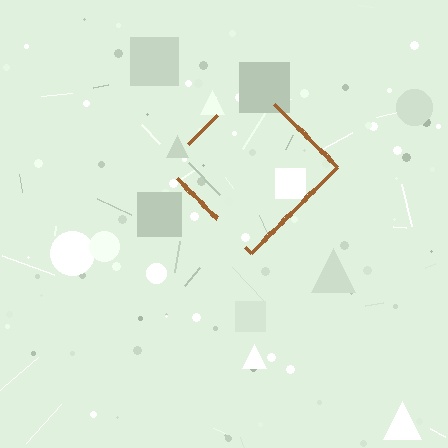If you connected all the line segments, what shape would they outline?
They would outline a diamond.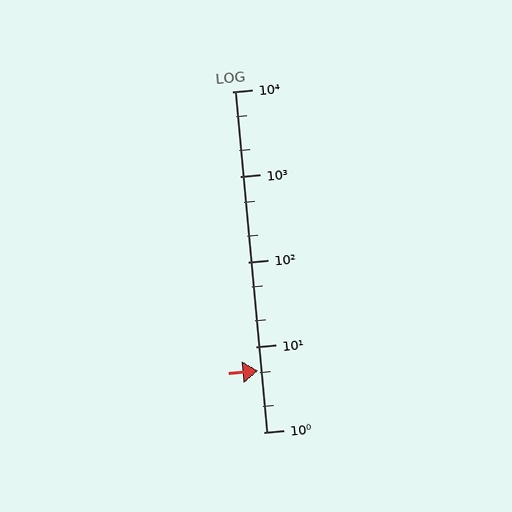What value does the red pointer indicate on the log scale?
The pointer indicates approximately 5.2.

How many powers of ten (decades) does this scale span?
The scale spans 4 decades, from 1 to 10000.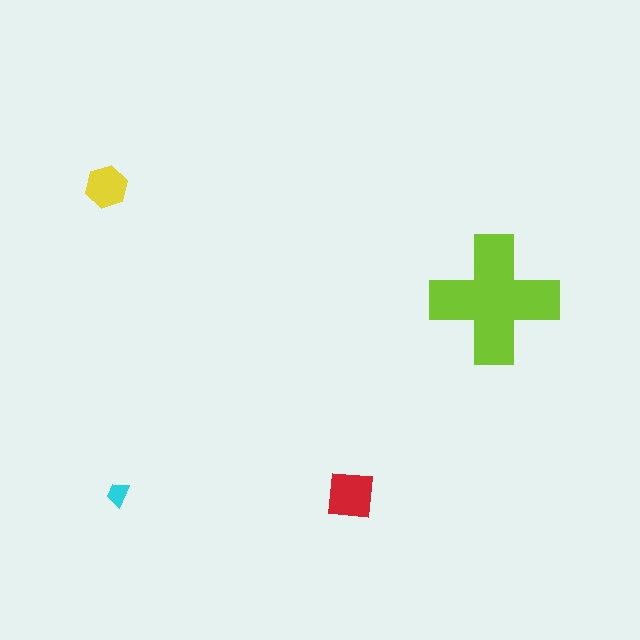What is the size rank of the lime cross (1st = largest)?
1st.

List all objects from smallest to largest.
The cyan trapezoid, the yellow hexagon, the red square, the lime cross.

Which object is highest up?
The yellow hexagon is topmost.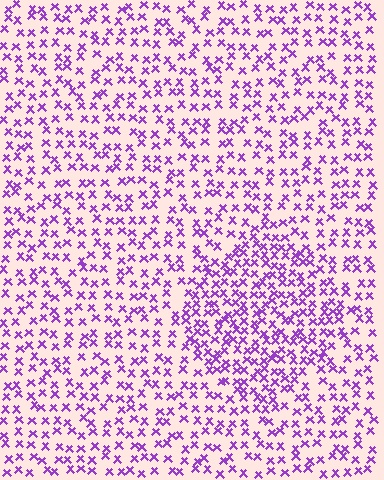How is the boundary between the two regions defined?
The boundary is defined by a change in element density (approximately 1.7x ratio). All elements are the same color, size, and shape.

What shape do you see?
I see a diamond.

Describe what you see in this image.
The image contains small purple elements arranged at two different densities. A diamond-shaped region is visible where the elements are more densely packed than the surrounding area.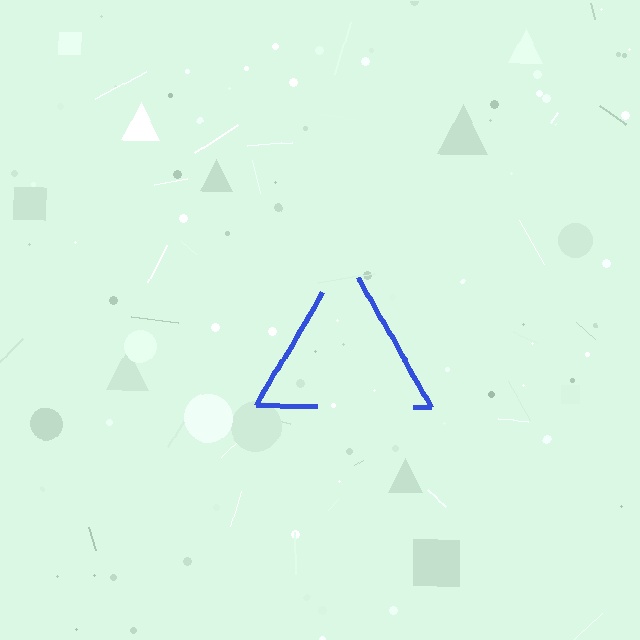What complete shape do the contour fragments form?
The contour fragments form a triangle.